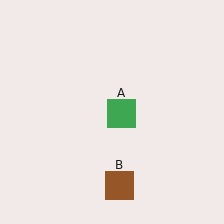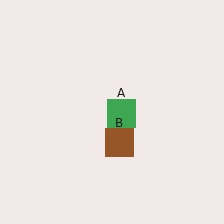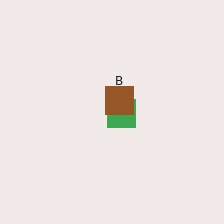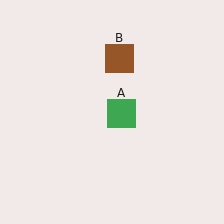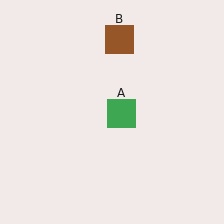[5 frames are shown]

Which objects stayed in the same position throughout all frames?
Green square (object A) remained stationary.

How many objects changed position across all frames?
1 object changed position: brown square (object B).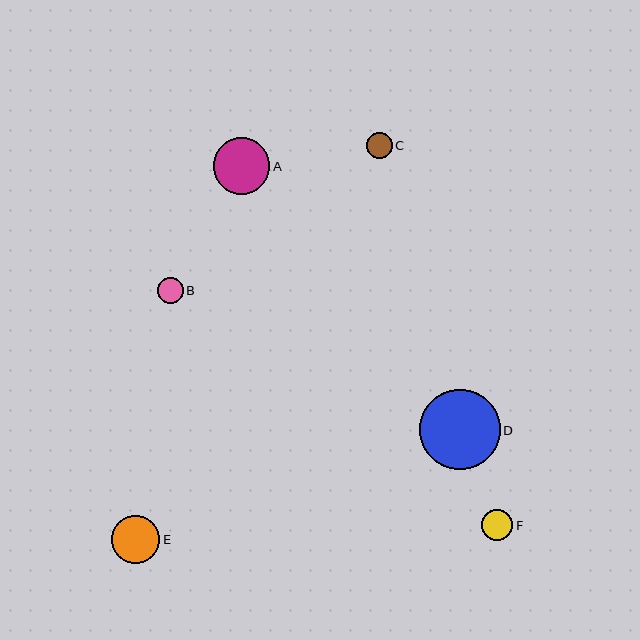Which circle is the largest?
Circle D is the largest with a size of approximately 80 pixels.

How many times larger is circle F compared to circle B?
Circle F is approximately 1.2 times the size of circle B.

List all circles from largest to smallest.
From largest to smallest: D, A, E, F, B, C.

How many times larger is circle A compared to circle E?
Circle A is approximately 1.2 times the size of circle E.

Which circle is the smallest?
Circle C is the smallest with a size of approximately 25 pixels.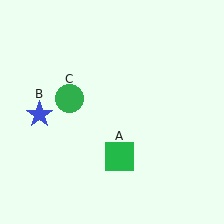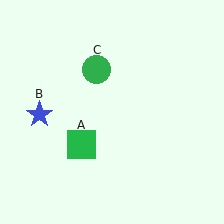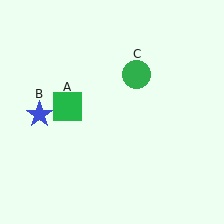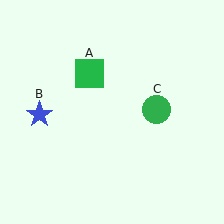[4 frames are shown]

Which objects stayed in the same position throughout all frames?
Blue star (object B) remained stationary.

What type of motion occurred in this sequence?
The green square (object A), green circle (object C) rotated clockwise around the center of the scene.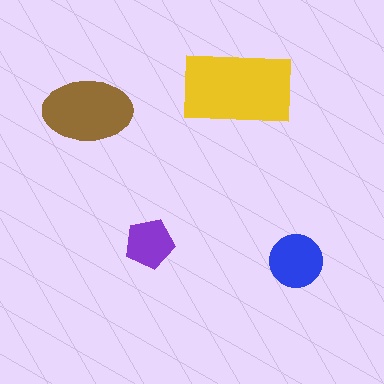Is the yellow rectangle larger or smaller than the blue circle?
Larger.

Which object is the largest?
The yellow rectangle.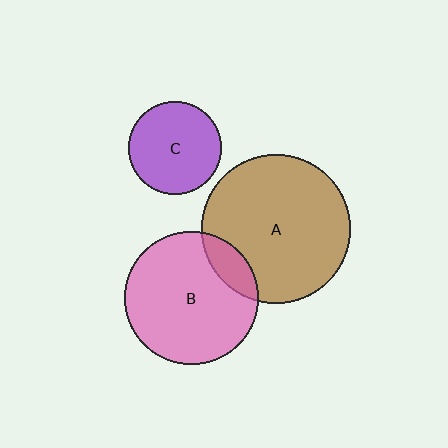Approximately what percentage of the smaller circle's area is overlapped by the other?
Approximately 15%.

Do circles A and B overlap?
Yes.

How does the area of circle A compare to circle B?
Approximately 1.3 times.